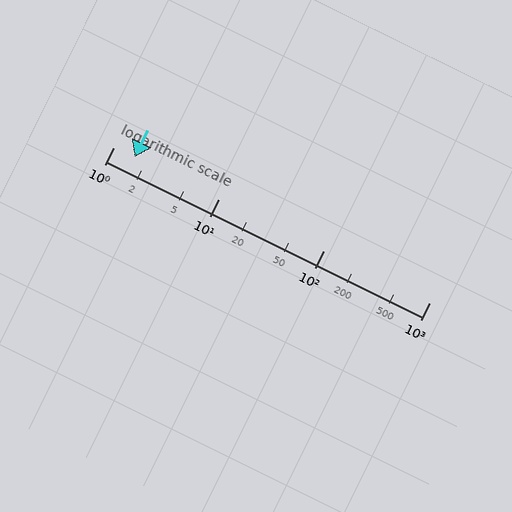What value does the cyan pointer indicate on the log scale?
The pointer indicates approximately 1.6.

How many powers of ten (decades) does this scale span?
The scale spans 3 decades, from 1 to 1000.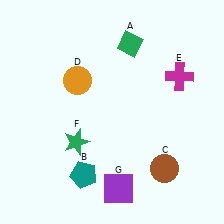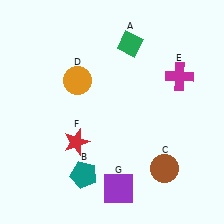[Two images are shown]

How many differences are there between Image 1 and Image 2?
There is 1 difference between the two images.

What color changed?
The star (F) changed from green in Image 1 to red in Image 2.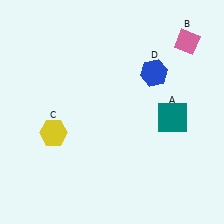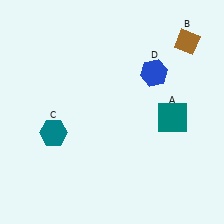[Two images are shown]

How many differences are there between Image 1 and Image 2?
There are 2 differences between the two images.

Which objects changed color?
B changed from pink to brown. C changed from yellow to teal.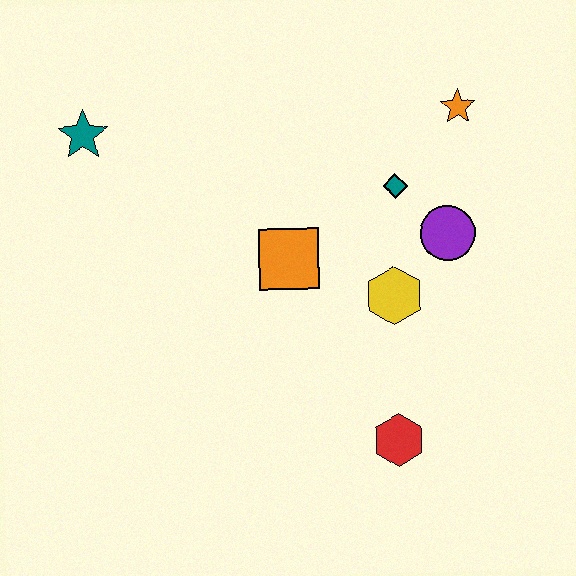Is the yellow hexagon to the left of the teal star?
No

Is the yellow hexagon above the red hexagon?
Yes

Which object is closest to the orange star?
The teal diamond is closest to the orange star.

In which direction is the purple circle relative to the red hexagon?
The purple circle is above the red hexagon.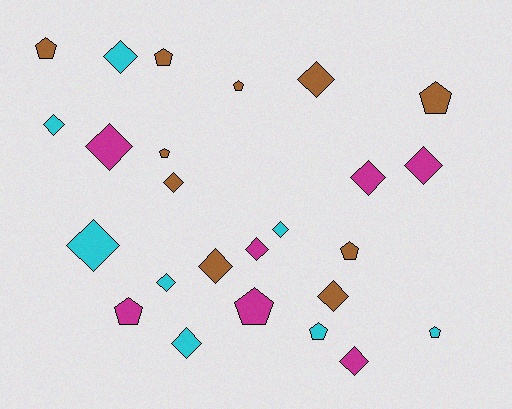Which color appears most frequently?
Brown, with 10 objects.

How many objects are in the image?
There are 25 objects.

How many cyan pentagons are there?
There are 2 cyan pentagons.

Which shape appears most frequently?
Diamond, with 15 objects.